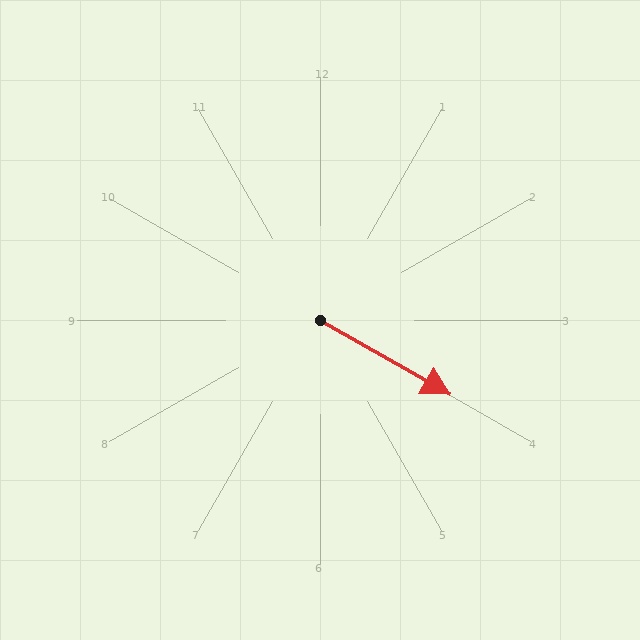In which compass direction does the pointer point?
Southeast.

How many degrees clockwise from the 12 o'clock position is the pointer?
Approximately 120 degrees.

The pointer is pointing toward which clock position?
Roughly 4 o'clock.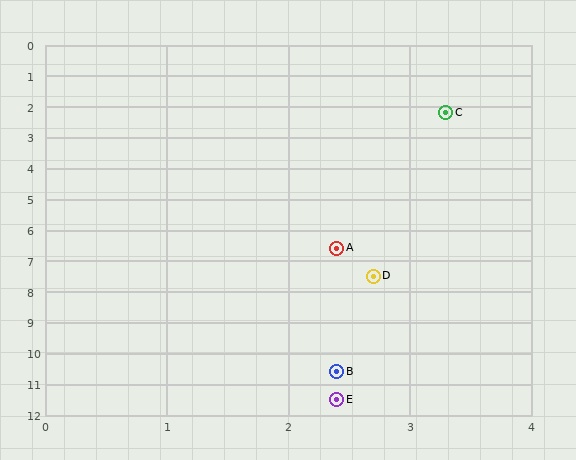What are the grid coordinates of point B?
Point B is at approximately (2.4, 10.6).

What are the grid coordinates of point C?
Point C is at approximately (3.3, 2.2).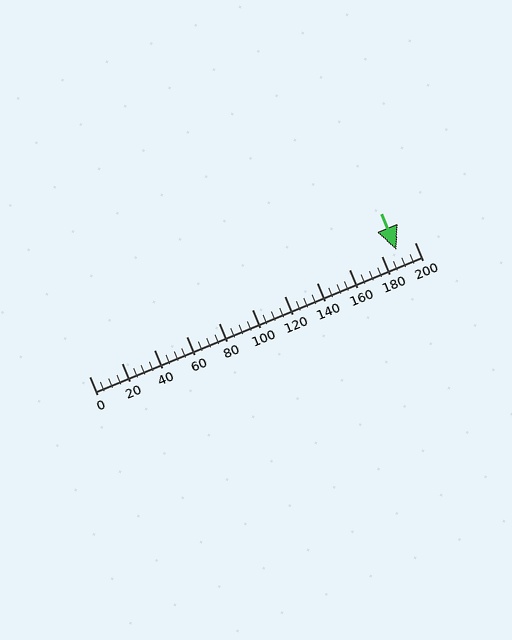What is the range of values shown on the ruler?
The ruler shows values from 0 to 200.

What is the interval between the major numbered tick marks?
The major tick marks are spaced 20 units apart.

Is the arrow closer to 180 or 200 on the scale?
The arrow is closer to 180.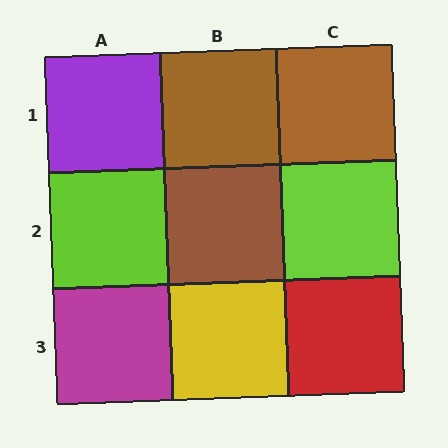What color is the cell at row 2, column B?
Brown.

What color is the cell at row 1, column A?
Purple.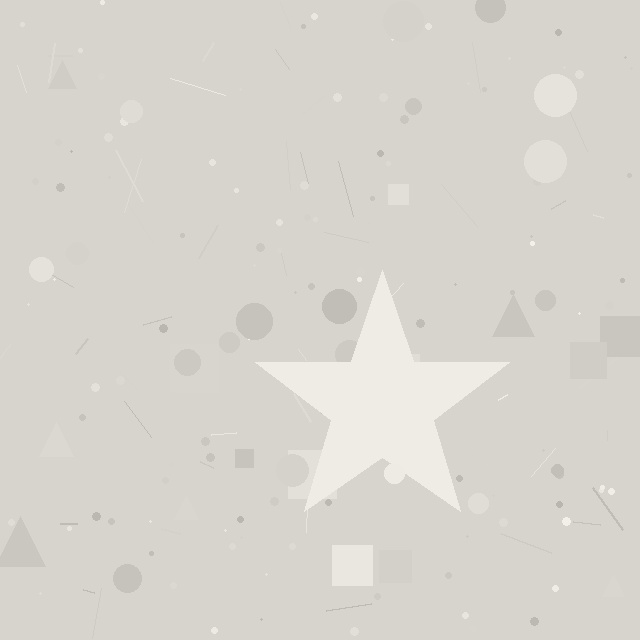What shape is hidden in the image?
A star is hidden in the image.